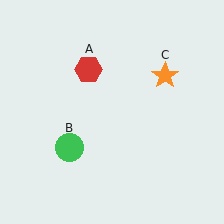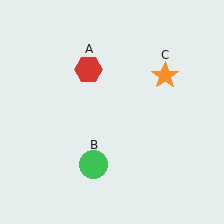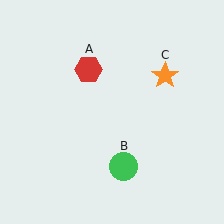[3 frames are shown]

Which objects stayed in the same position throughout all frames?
Red hexagon (object A) and orange star (object C) remained stationary.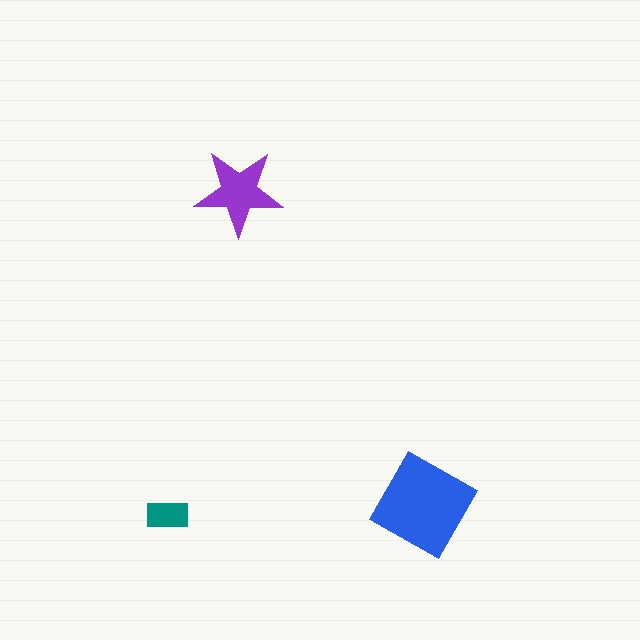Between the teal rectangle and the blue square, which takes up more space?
The blue square.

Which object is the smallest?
The teal rectangle.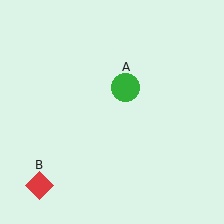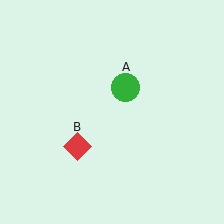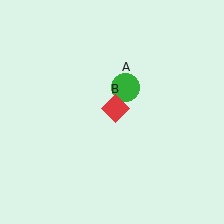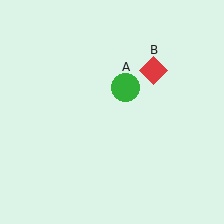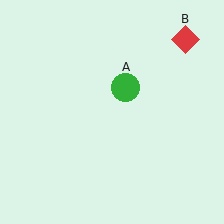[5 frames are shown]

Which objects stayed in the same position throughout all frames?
Green circle (object A) remained stationary.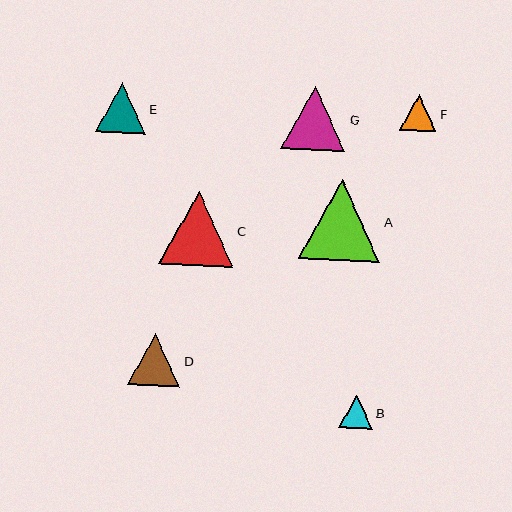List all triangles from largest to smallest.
From largest to smallest: A, C, G, D, E, F, B.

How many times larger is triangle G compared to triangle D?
Triangle G is approximately 1.2 times the size of triangle D.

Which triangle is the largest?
Triangle A is the largest with a size of approximately 81 pixels.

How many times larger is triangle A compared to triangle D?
Triangle A is approximately 1.5 times the size of triangle D.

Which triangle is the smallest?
Triangle B is the smallest with a size of approximately 33 pixels.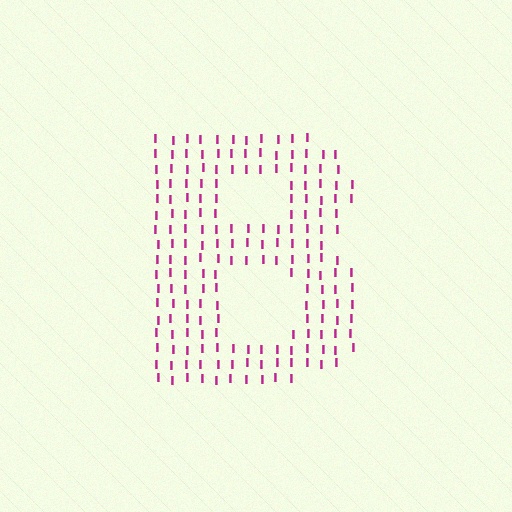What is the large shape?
The large shape is the letter B.